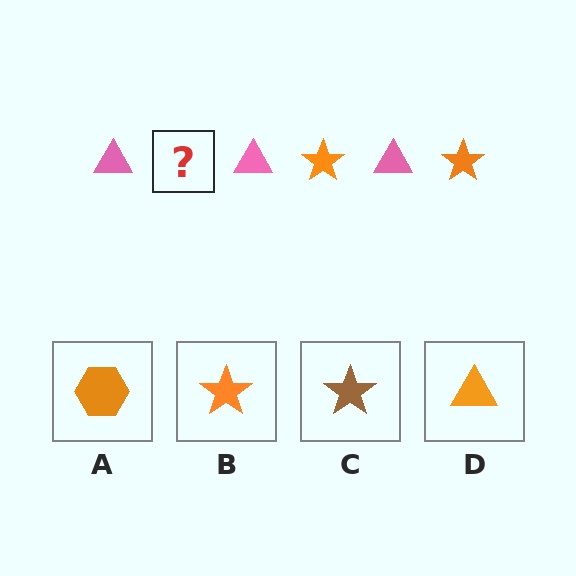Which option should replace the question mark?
Option B.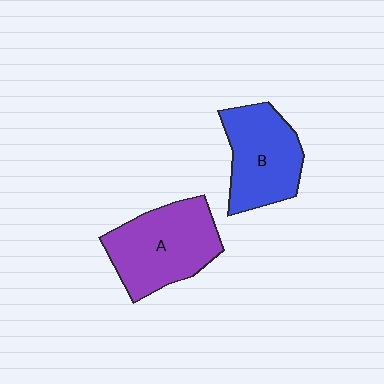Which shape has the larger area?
Shape A (purple).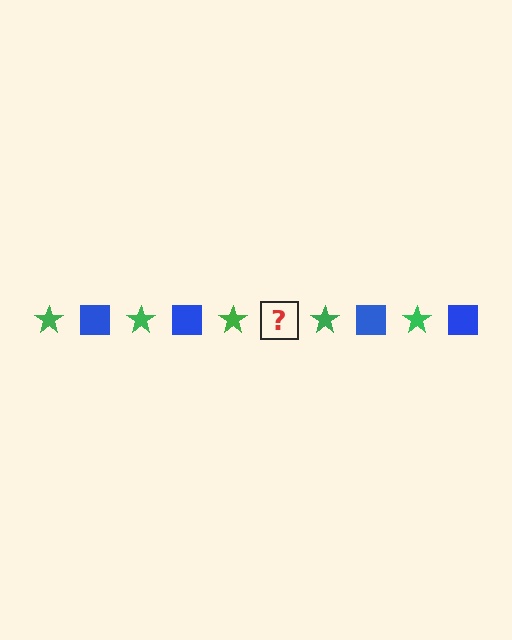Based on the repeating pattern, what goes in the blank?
The blank should be a blue square.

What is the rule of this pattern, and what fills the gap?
The rule is that the pattern alternates between green star and blue square. The gap should be filled with a blue square.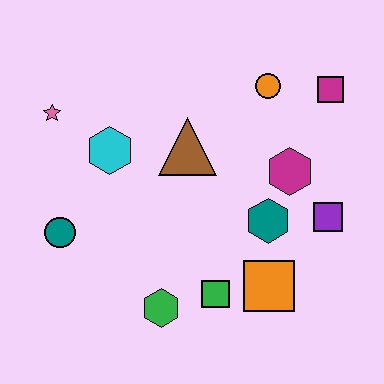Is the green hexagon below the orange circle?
Yes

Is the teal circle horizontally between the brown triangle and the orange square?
No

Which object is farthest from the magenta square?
The teal circle is farthest from the magenta square.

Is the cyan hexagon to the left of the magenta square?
Yes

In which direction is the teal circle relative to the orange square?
The teal circle is to the left of the orange square.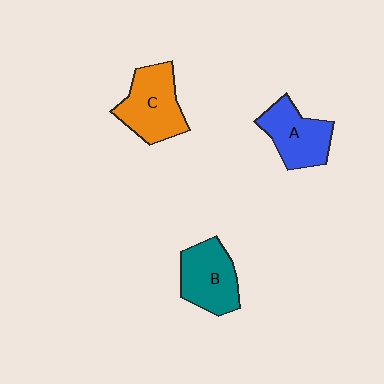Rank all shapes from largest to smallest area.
From largest to smallest: C (orange), B (teal), A (blue).